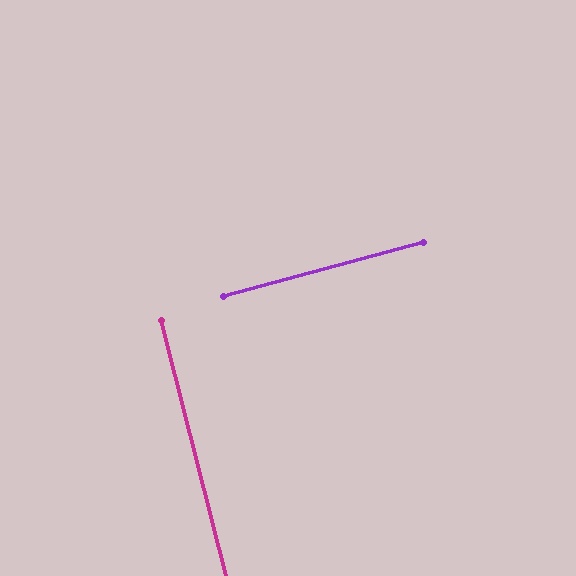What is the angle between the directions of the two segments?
Approximately 89 degrees.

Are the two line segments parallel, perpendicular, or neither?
Perpendicular — they meet at approximately 89°.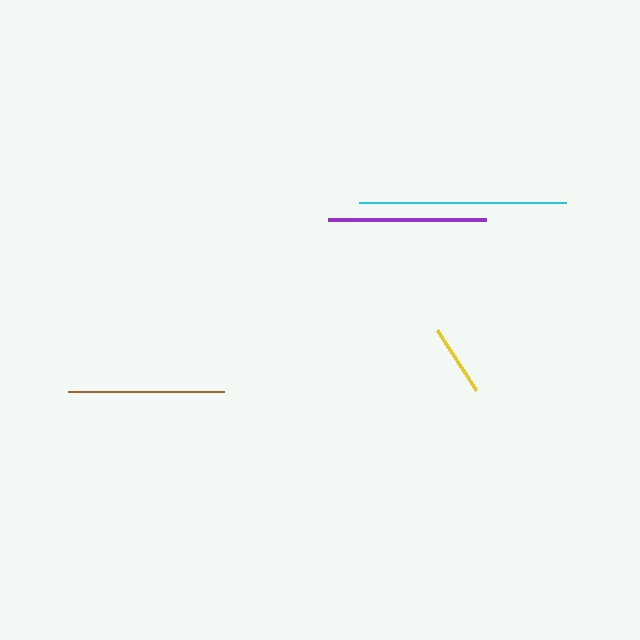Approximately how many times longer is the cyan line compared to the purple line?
The cyan line is approximately 1.3 times the length of the purple line.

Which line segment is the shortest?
The yellow line is the shortest at approximately 72 pixels.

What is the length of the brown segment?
The brown segment is approximately 156 pixels long.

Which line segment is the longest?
The cyan line is the longest at approximately 208 pixels.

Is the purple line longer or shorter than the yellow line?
The purple line is longer than the yellow line.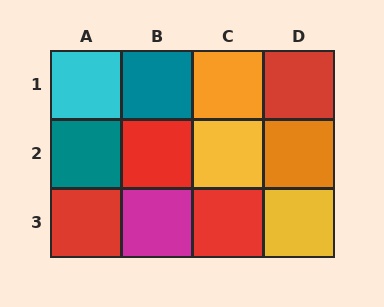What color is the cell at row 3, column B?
Magenta.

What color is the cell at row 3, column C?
Red.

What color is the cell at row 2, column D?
Orange.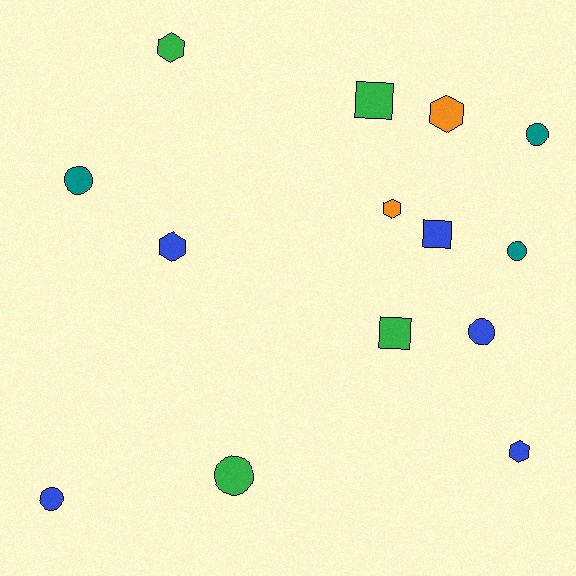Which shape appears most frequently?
Circle, with 6 objects.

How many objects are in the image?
There are 14 objects.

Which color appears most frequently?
Blue, with 5 objects.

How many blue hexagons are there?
There are 2 blue hexagons.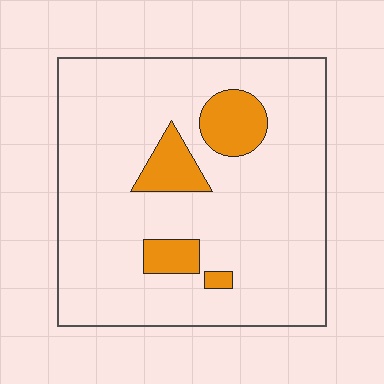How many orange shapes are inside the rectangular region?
4.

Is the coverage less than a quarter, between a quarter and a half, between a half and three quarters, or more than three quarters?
Less than a quarter.